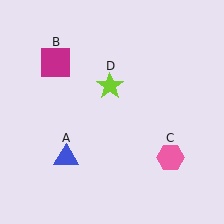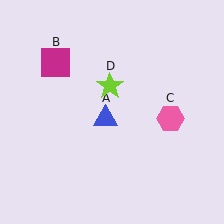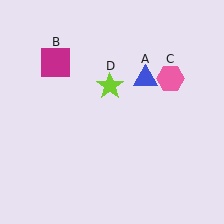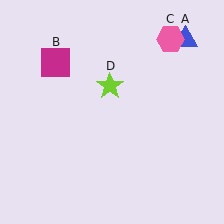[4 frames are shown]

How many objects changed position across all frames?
2 objects changed position: blue triangle (object A), pink hexagon (object C).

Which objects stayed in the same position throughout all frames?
Magenta square (object B) and lime star (object D) remained stationary.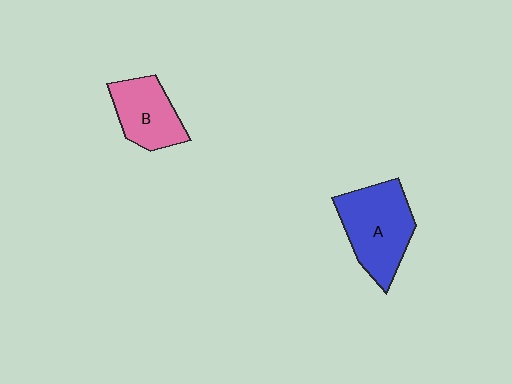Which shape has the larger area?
Shape A (blue).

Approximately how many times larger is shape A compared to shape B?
Approximately 1.4 times.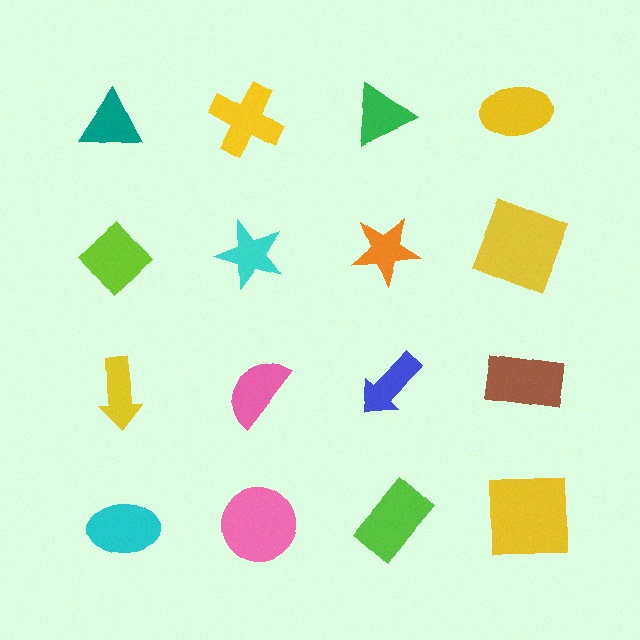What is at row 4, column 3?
A lime rectangle.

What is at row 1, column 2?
A yellow cross.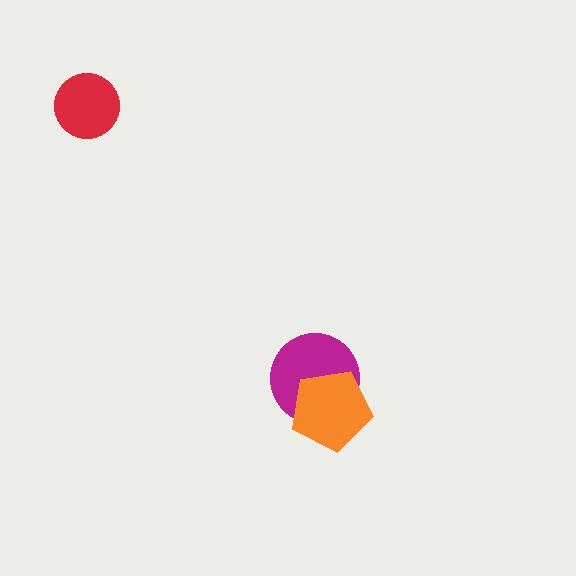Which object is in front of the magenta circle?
The orange pentagon is in front of the magenta circle.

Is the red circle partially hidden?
No, no other shape covers it.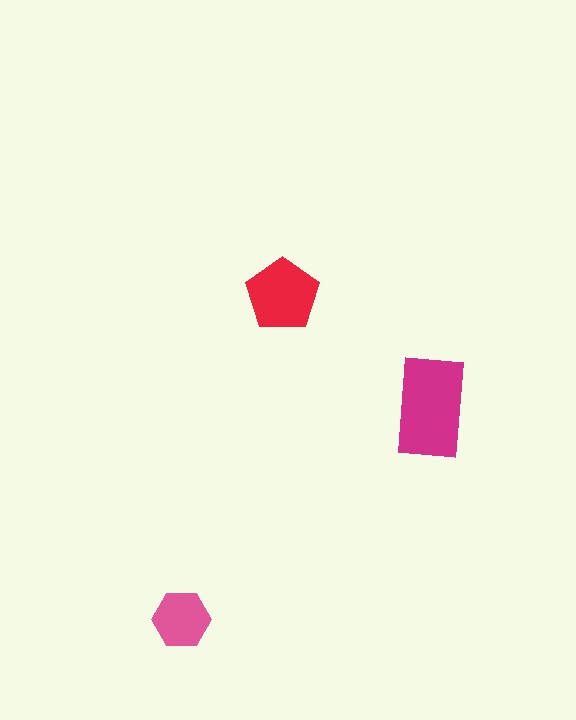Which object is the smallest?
The pink hexagon.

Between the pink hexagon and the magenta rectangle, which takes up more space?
The magenta rectangle.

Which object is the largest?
The magenta rectangle.